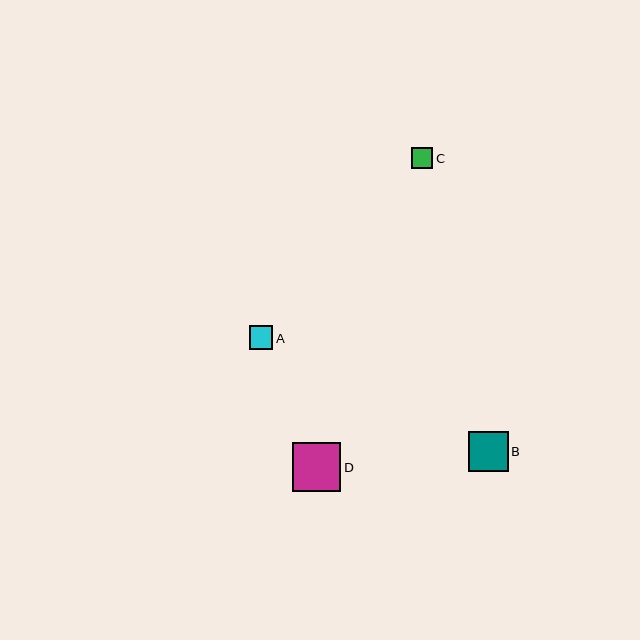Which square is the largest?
Square D is the largest with a size of approximately 49 pixels.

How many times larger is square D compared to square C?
Square D is approximately 2.2 times the size of square C.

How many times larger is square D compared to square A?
Square D is approximately 2.1 times the size of square A.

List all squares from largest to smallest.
From largest to smallest: D, B, A, C.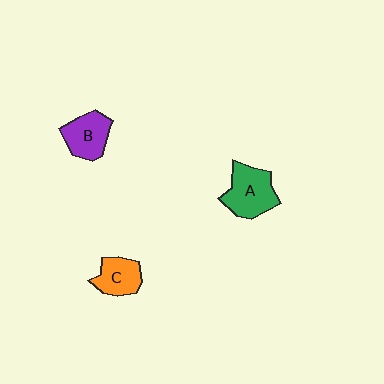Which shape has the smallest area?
Shape C (orange).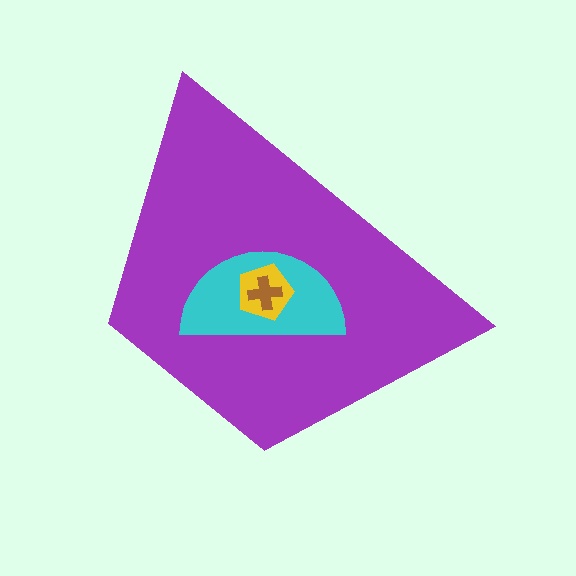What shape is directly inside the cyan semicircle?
The yellow pentagon.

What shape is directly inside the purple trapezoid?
The cyan semicircle.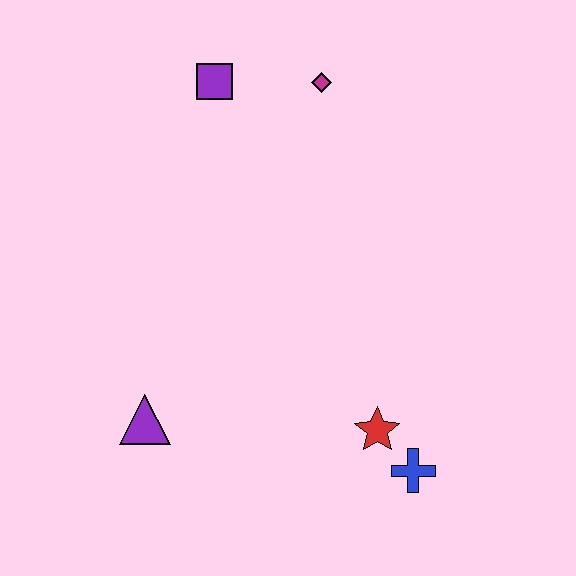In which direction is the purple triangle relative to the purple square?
The purple triangle is below the purple square.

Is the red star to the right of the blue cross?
No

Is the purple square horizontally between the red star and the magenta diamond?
No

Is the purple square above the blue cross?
Yes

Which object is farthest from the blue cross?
The purple square is farthest from the blue cross.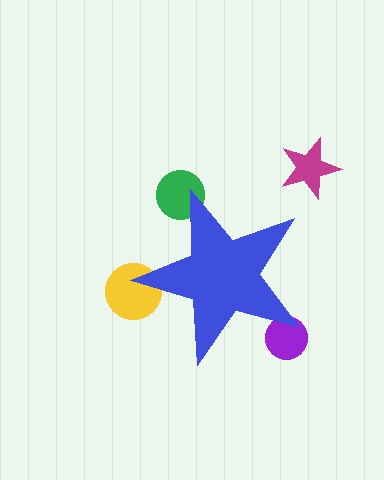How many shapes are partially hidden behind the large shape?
3 shapes are partially hidden.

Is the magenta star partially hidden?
No, the magenta star is fully visible.